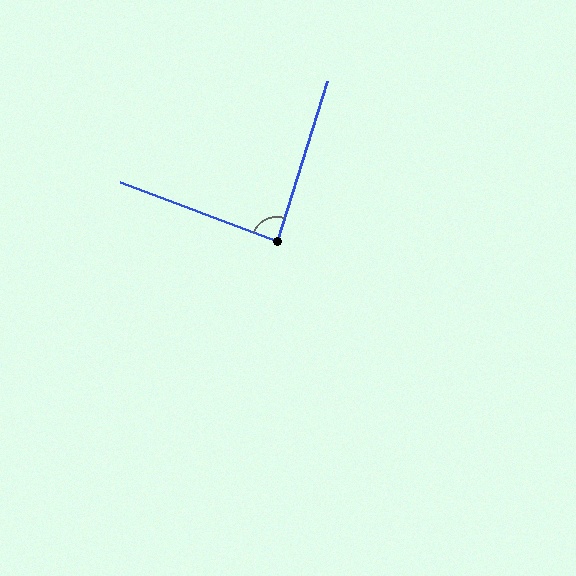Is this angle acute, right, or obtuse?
It is approximately a right angle.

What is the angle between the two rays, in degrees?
Approximately 87 degrees.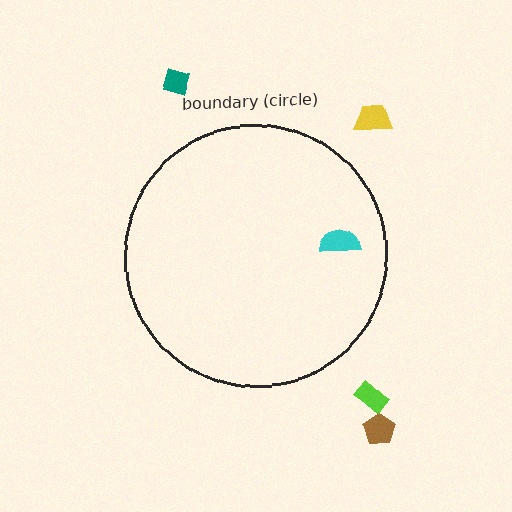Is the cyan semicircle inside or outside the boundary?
Inside.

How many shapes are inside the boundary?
1 inside, 4 outside.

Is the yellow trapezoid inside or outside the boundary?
Outside.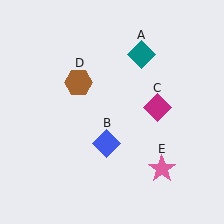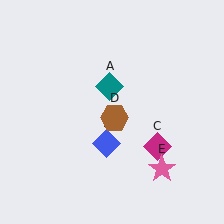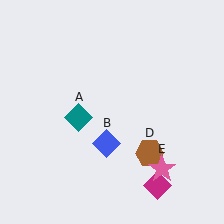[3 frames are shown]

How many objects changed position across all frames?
3 objects changed position: teal diamond (object A), magenta diamond (object C), brown hexagon (object D).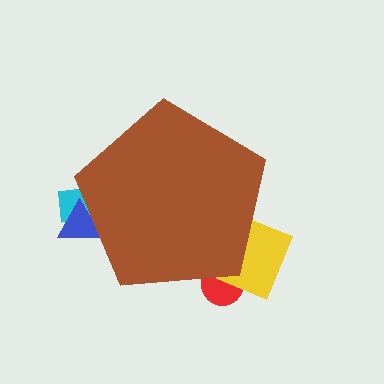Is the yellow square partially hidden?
Yes, the yellow square is partially hidden behind the brown pentagon.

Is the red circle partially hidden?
Yes, the red circle is partially hidden behind the brown pentagon.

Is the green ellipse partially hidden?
Yes, the green ellipse is partially hidden behind the brown pentagon.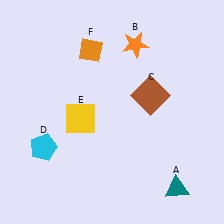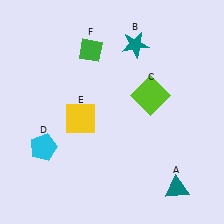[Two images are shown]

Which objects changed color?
B changed from orange to teal. C changed from brown to lime. F changed from orange to green.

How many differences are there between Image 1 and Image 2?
There are 3 differences between the two images.